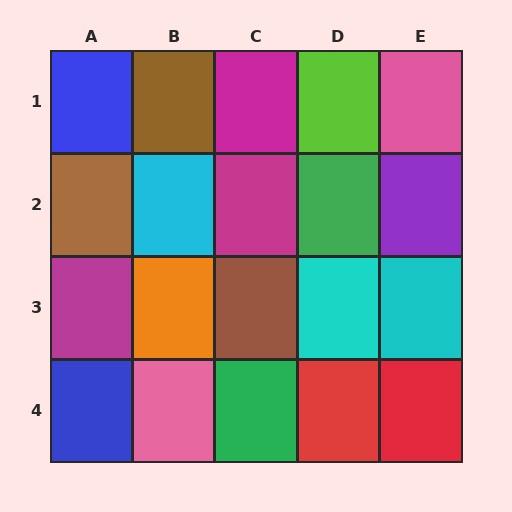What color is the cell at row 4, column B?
Pink.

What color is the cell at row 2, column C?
Magenta.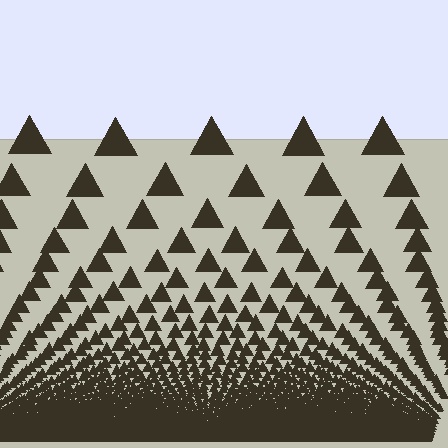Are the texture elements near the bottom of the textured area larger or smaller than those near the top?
Smaller. The gradient is inverted — elements near the bottom are smaller and denser.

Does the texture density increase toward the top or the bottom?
Density increases toward the bottom.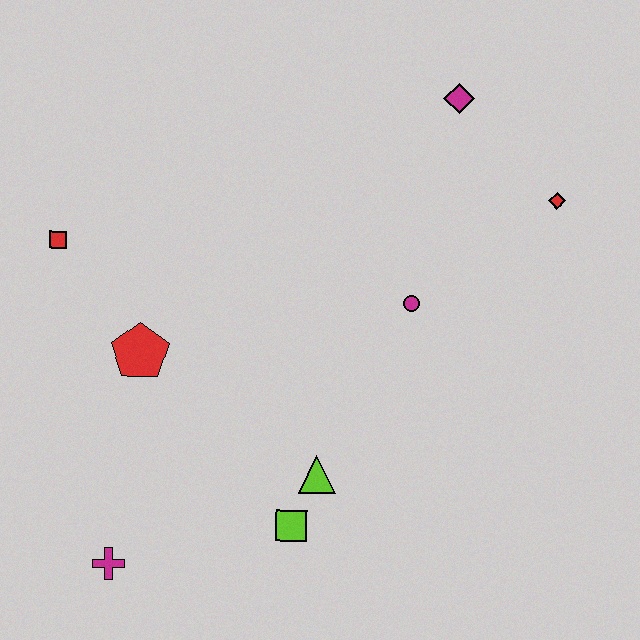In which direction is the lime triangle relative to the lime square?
The lime triangle is above the lime square.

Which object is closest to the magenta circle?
The red diamond is closest to the magenta circle.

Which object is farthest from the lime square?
The magenta diamond is farthest from the lime square.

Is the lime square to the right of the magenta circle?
No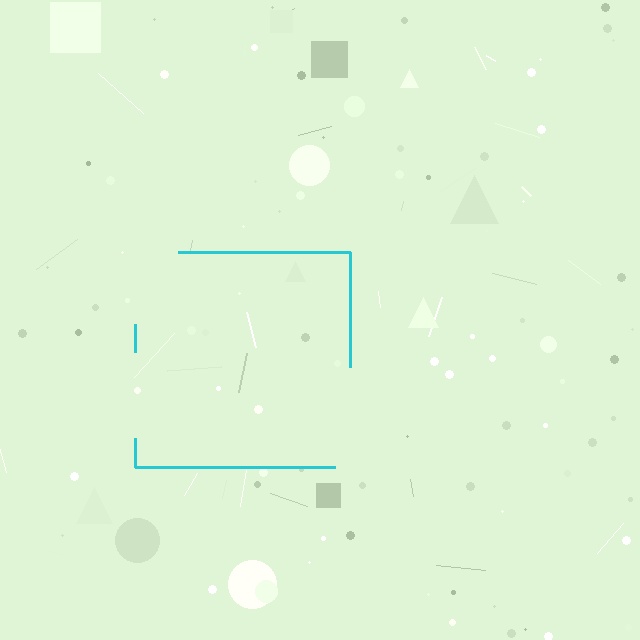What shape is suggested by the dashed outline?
The dashed outline suggests a square.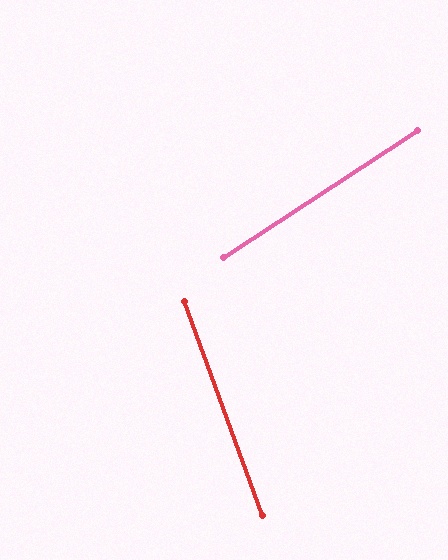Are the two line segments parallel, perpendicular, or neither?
Neither parallel nor perpendicular — they differ by about 77°.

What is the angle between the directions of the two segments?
Approximately 77 degrees.